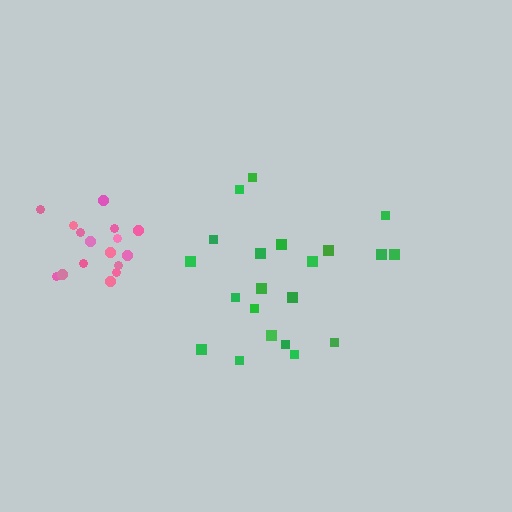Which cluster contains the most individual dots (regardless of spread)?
Green (21).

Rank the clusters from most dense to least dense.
pink, green.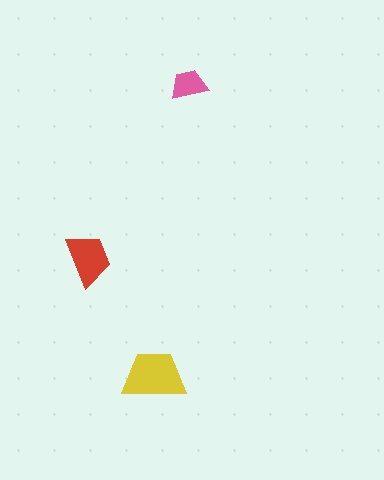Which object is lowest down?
The yellow trapezoid is bottommost.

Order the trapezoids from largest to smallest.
the yellow one, the red one, the pink one.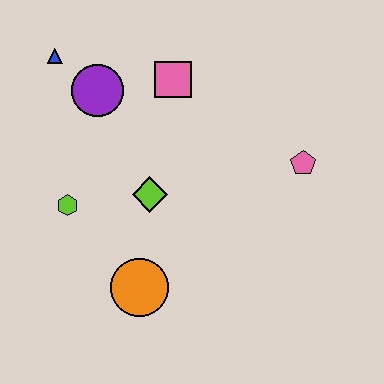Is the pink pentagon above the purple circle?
No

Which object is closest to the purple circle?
The blue triangle is closest to the purple circle.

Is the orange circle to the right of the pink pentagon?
No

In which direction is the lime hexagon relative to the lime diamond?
The lime hexagon is to the left of the lime diamond.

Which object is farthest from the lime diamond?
The blue triangle is farthest from the lime diamond.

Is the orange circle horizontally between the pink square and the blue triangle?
Yes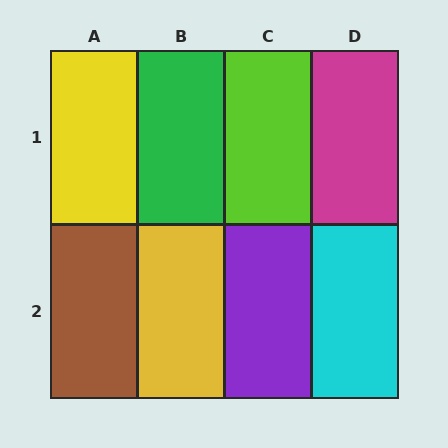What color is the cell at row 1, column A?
Yellow.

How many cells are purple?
1 cell is purple.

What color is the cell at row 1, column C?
Lime.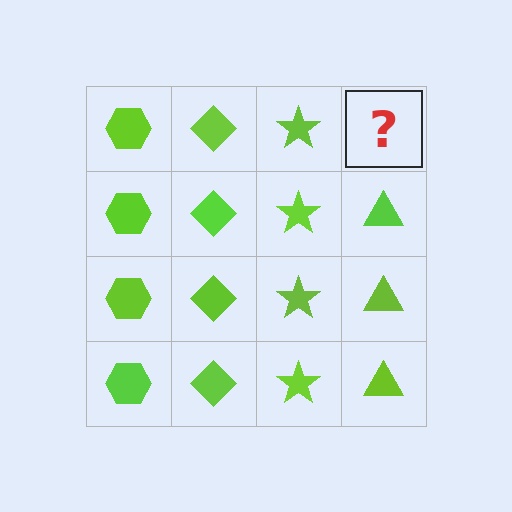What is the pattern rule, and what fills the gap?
The rule is that each column has a consistent shape. The gap should be filled with a lime triangle.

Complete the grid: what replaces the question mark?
The question mark should be replaced with a lime triangle.